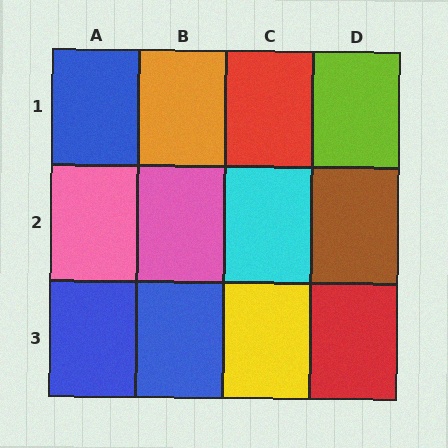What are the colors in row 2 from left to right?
Pink, pink, cyan, brown.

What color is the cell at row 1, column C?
Red.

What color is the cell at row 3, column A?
Blue.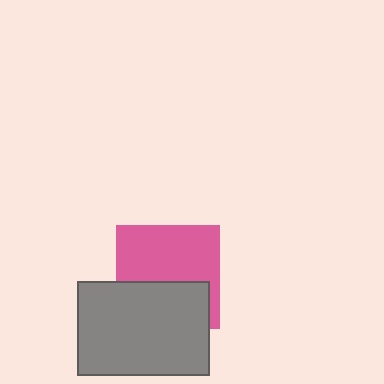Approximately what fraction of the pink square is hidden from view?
Roughly 42% of the pink square is hidden behind the gray rectangle.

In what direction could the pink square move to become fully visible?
The pink square could move up. That would shift it out from behind the gray rectangle entirely.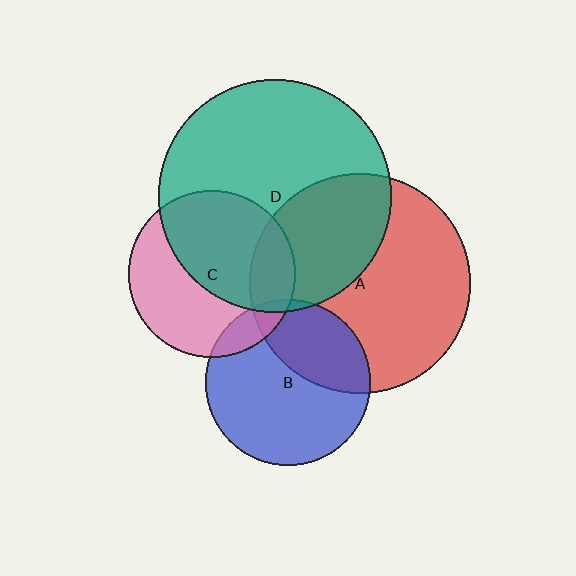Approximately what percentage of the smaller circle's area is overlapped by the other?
Approximately 10%.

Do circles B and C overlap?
Yes.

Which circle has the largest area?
Circle D (teal).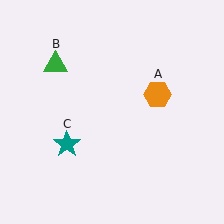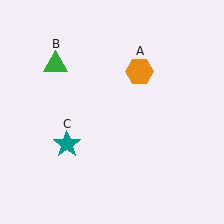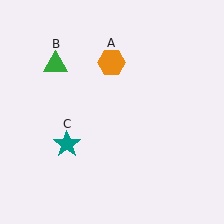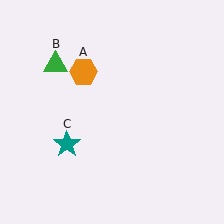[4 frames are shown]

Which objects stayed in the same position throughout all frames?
Green triangle (object B) and teal star (object C) remained stationary.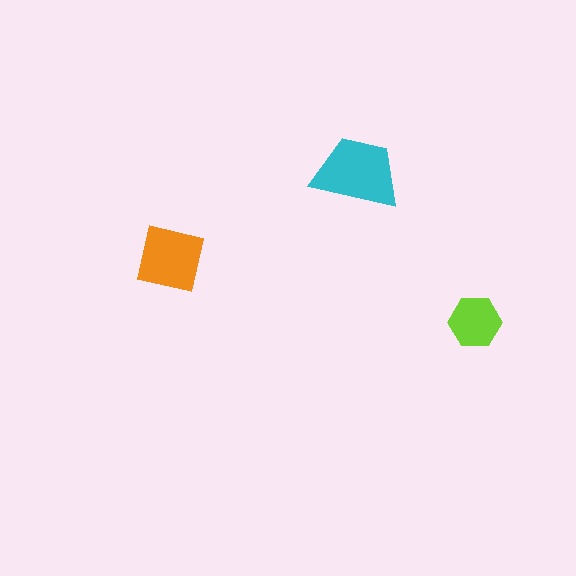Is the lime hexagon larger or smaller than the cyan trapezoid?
Smaller.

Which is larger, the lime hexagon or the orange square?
The orange square.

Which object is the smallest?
The lime hexagon.